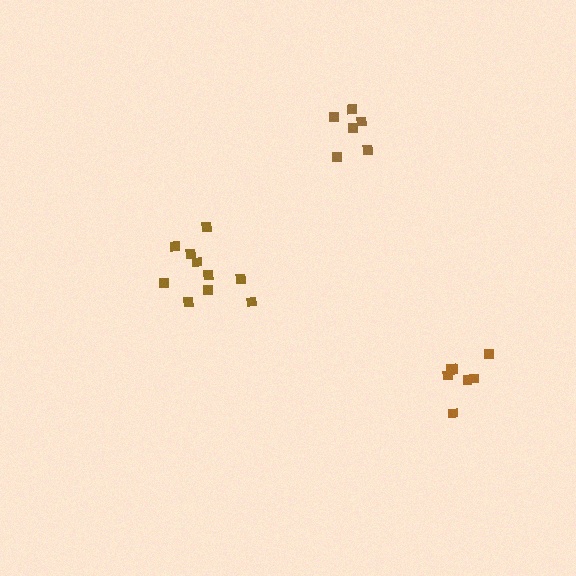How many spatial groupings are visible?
There are 3 spatial groupings.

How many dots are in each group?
Group 1: 10 dots, Group 2: 7 dots, Group 3: 6 dots (23 total).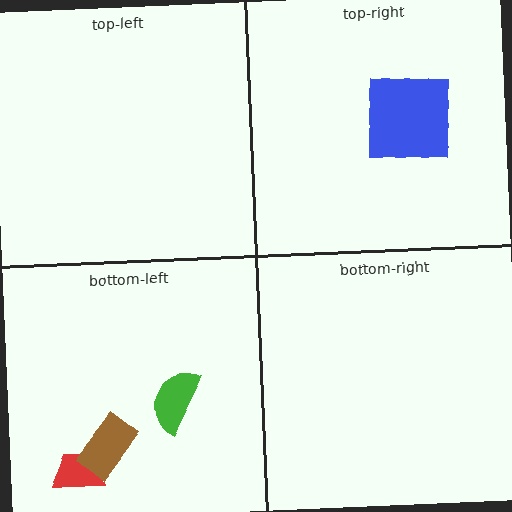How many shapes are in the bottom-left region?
3.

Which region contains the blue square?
The top-right region.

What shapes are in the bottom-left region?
The green semicircle, the red trapezoid, the brown rectangle.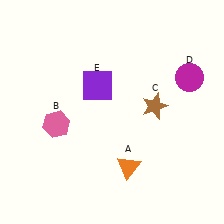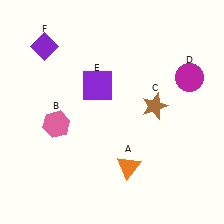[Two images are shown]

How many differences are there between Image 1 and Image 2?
There is 1 difference between the two images.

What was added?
A purple diamond (F) was added in Image 2.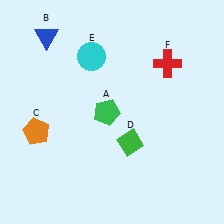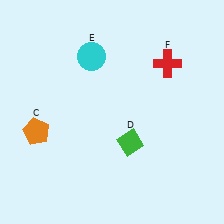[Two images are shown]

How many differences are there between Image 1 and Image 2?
There are 2 differences between the two images.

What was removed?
The green pentagon (A), the blue triangle (B) were removed in Image 2.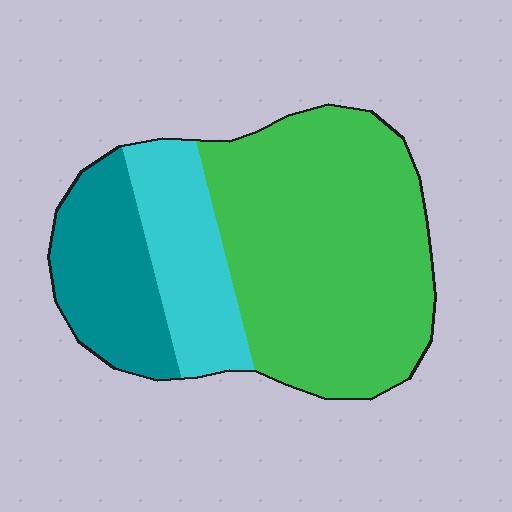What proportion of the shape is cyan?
Cyan takes up about one fifth (1/5) of the shape.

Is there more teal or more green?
Green.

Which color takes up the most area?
Green, at roughly 60%.